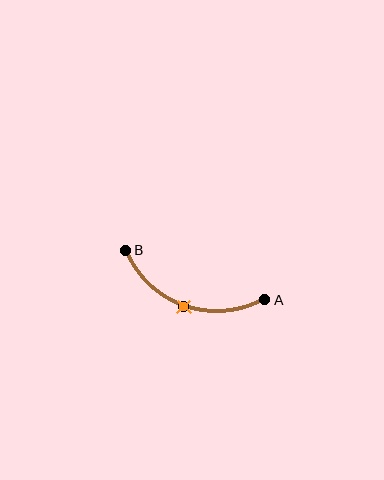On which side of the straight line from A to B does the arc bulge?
The arc bulges below the straight line connecting A and B.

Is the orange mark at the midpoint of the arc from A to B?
Yes. The orange mark lies on the arc at equal arc-length from both A and B — it is the arc midpoint.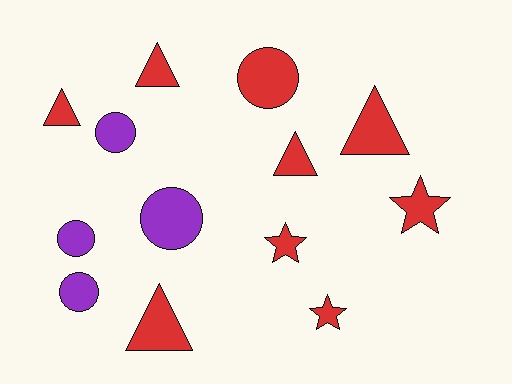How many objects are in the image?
There are 13 objects.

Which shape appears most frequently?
Triangle, with 5 objects.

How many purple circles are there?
There are 4 purple circles.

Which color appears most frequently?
Red, with 9 objects.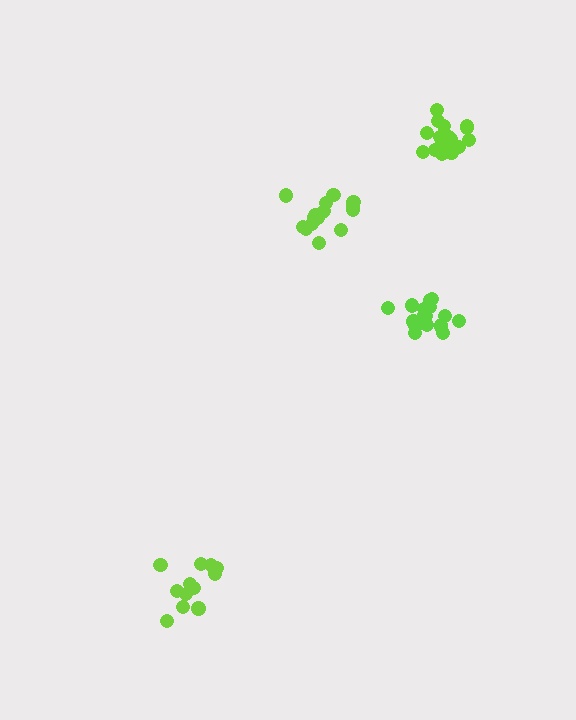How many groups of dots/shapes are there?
There are 4 groups.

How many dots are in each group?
Group 1: 12 dots, Group 2: 16 dots, Group 3: 17 dots, Group 4: 16 dots (61 total).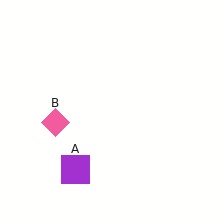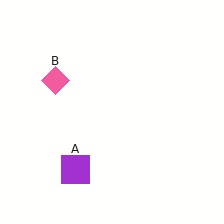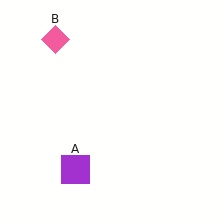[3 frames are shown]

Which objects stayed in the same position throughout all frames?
Purple square (object A) remained stationary.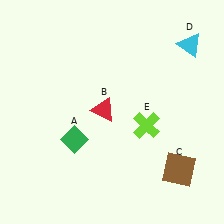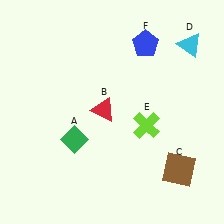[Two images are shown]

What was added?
A blue pentagon (F) was added in Image 2.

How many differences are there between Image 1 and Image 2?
There is 1 difference between the two images.